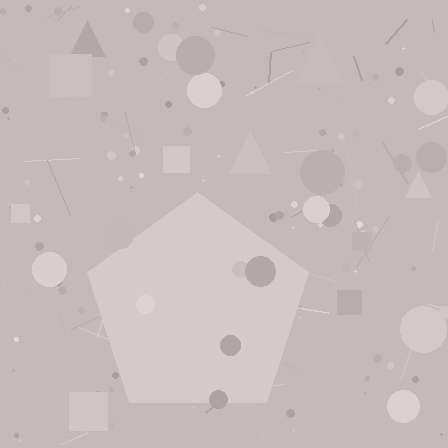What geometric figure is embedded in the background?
A pentagon is embedded in the background.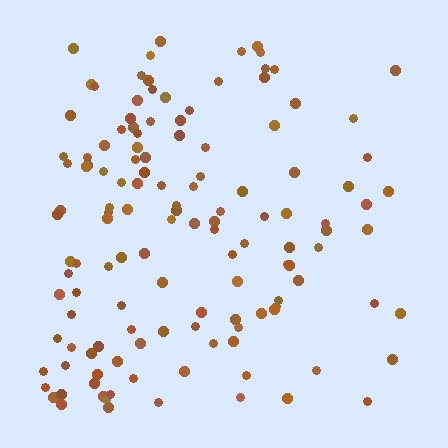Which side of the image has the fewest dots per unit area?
The right.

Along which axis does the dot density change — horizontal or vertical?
Horizontal.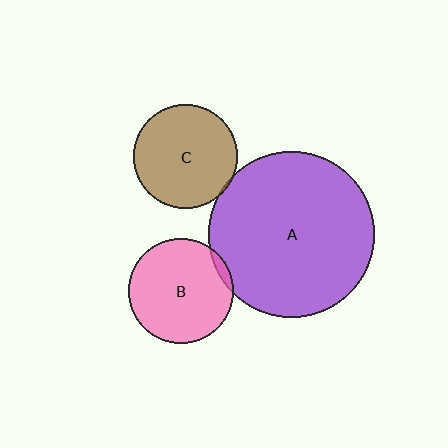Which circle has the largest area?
Circle A (purple).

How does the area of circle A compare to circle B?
Approximately 2.5 times.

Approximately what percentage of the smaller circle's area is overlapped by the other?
Approximately 5%.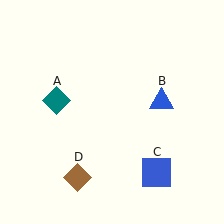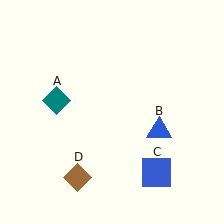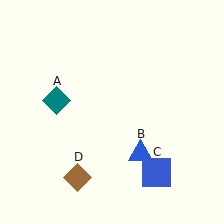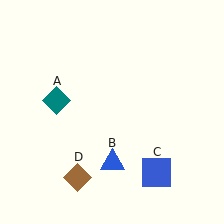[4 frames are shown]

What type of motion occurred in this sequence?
The blue triangle (object B) rotated clockwise around the center of the scene.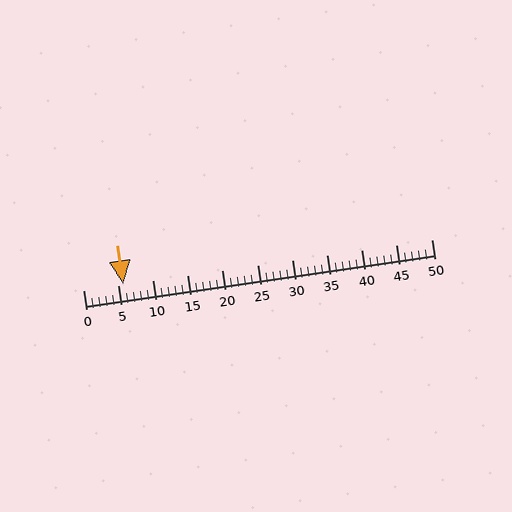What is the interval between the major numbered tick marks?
The major tick marks are spaced 5 units apart.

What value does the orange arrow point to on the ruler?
The orange arrow points to approximately 6.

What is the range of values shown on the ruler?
The ruler shows values from 0 to 50.